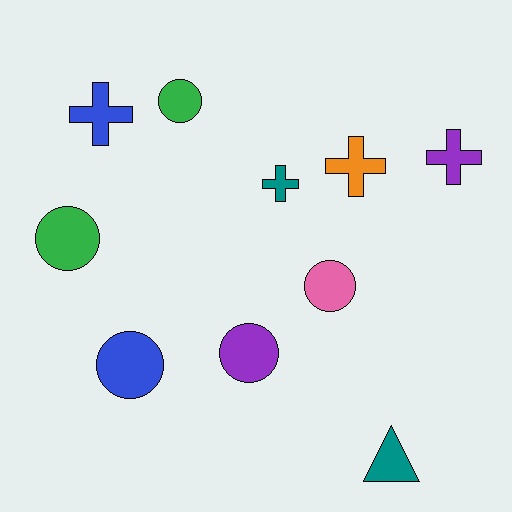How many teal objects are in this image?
There are 2 teal objects.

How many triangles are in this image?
There is 1 triangle.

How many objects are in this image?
There are 10 objects.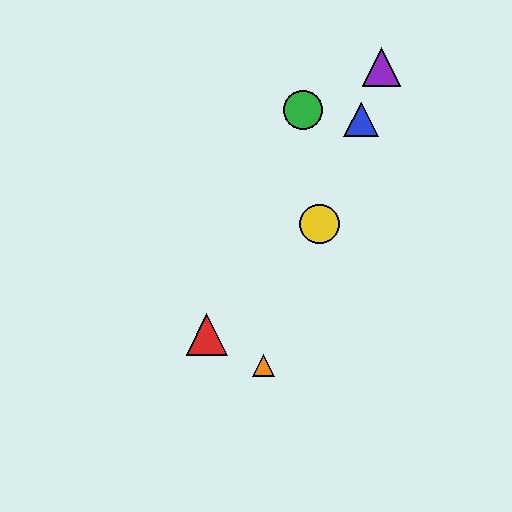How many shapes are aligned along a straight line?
4 shapes (the blue triangle, the yellow circle, the purple triangle, the orange triangle) are aligned along a straight line.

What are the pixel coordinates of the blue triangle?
The blue triangle is at (361, 119).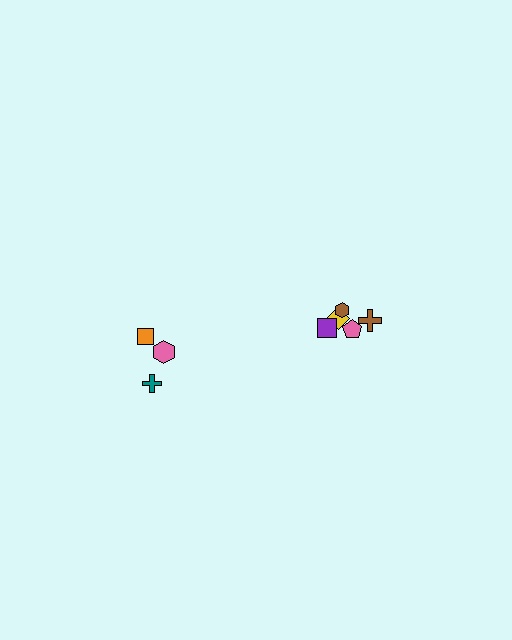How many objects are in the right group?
There are 5 objects.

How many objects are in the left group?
There are 3 objects.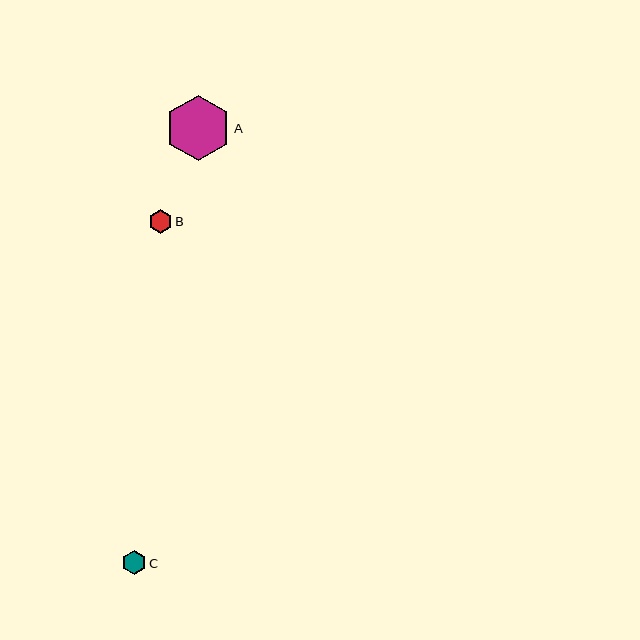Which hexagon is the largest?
Hexagon A is the largest with a size of approximately 66 pixels.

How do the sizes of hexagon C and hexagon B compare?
Hexagon C and hexagon B are approximately the same size.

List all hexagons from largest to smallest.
From largest to smallest: A, C, B.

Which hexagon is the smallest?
Hexagon B is the smallest with a size of approximately 24 pixels.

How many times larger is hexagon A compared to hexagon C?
Hexagon A is approximately 2.7 times the size of hexagon C.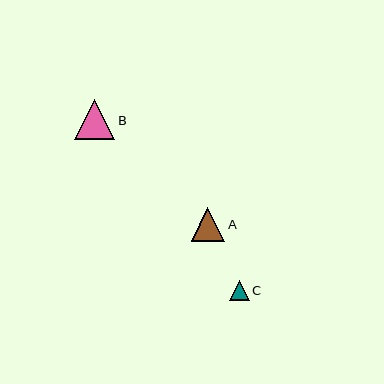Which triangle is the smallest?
Triangle C is the smallest with a size of approximately 20 pixels.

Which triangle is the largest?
Triangle B is the largest with a size of approximately 40 pixels.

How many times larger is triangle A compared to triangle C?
Triangle A is approximately 1.7 times the size of triangle C.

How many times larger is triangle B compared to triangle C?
Triangle B is approximately 2.0 times the size of triangle C.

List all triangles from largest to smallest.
From largest to smallest: B, A, C.